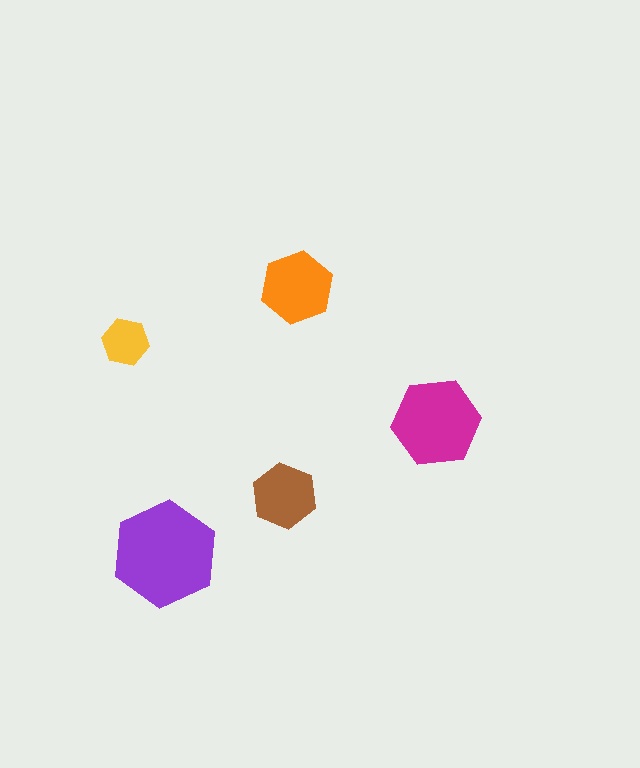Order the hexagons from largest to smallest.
the purple one, the magenta one, the orange one, the brown one, the yellow one.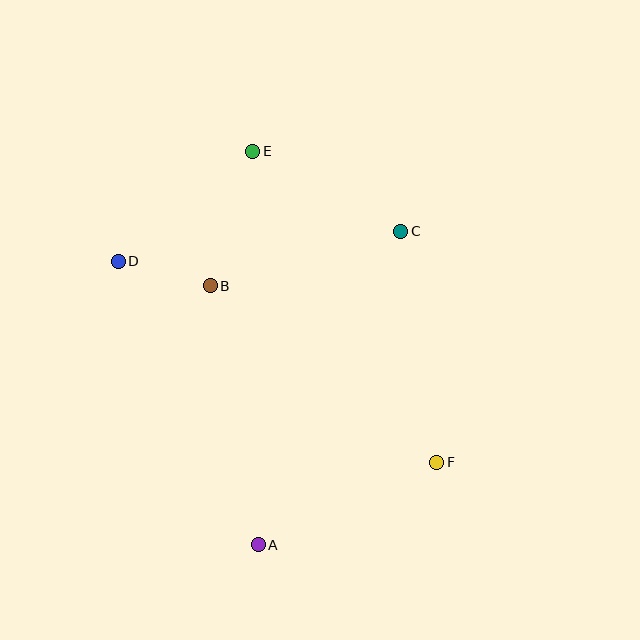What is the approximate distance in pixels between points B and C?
The distance between B and C is approximately 198 pixels.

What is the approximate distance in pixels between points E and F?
The distance between E and F is approximately 362 pixels.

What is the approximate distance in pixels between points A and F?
The distance between A and F is approximately 197 pixels.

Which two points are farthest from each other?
Points A and E are farthest from each other.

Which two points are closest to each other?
Points B and D are closest to each other.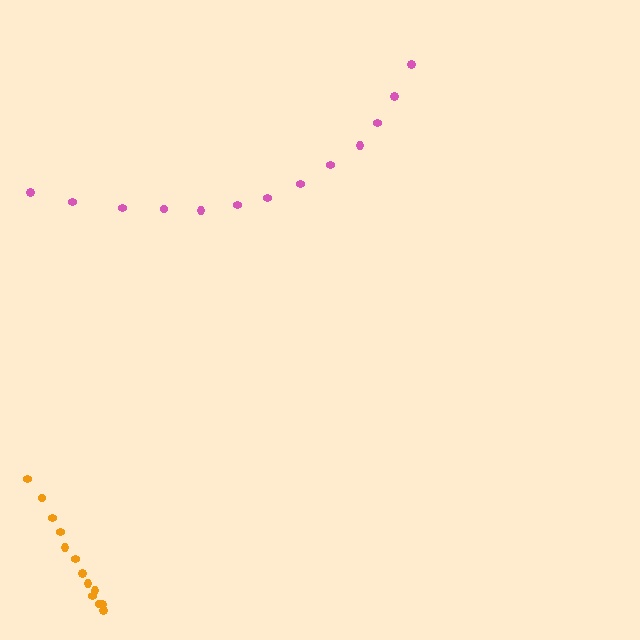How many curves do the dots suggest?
There are 2 distinct paths.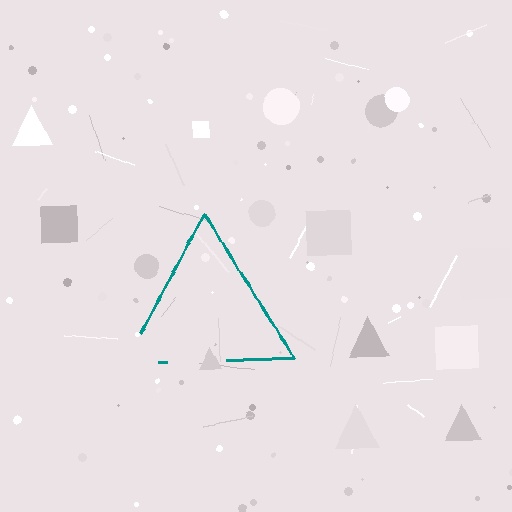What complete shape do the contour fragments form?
The contour fragments form a triangle.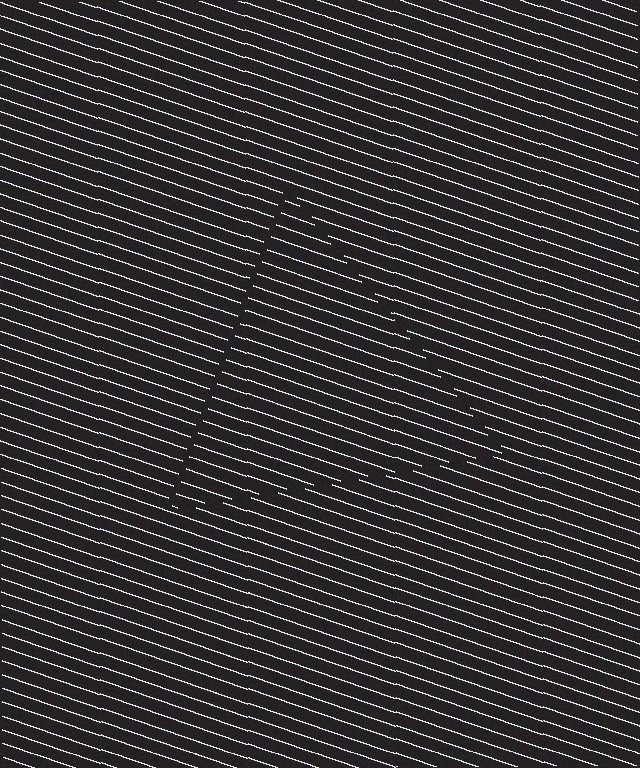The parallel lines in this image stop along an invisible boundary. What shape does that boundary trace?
An illusory triangle. The interior of the shape contains the same grating, shifted by half a period — the contour is defined by the phase discontinuity where line-ends from the inner and outer gratings abut.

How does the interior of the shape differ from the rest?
The interior of the shape contains the same grating, shifted by half a period — the contour is defined by the phase discontinuity where line-ends from the inner and outer gratings abut.